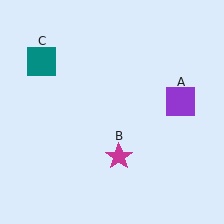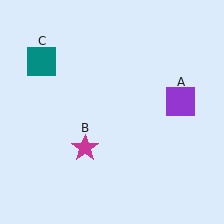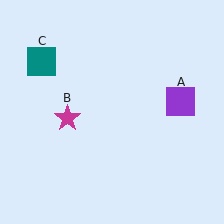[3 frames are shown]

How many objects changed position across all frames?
1 object changed position: magenta star (object B).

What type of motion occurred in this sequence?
The magenta star (object B) rotated clockwise around the center of the scene.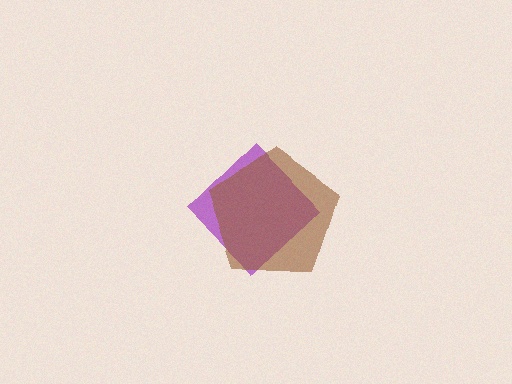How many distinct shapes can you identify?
There are 2 distinct shapes: a purple diamond, a brown pentagon.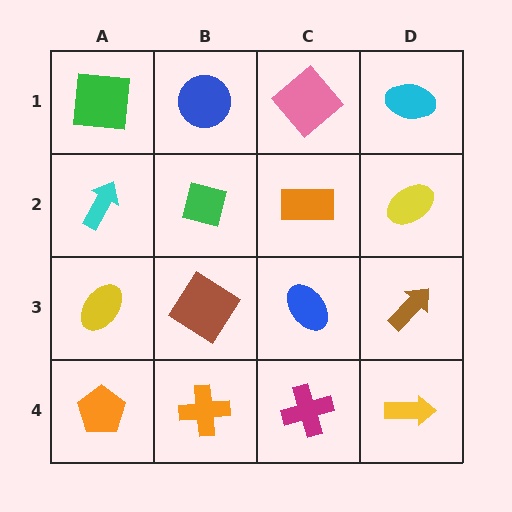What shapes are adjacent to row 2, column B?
A blue circle (row 1, column B), a brown diamond (row 3, column B), a cyan arrow (row 2, column A), an orange rectangle (row 2, column C).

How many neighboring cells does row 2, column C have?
4.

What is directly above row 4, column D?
A brown arrow.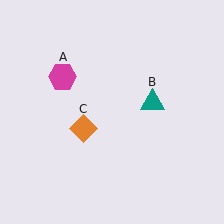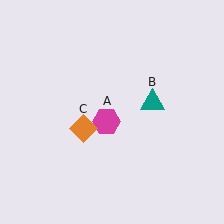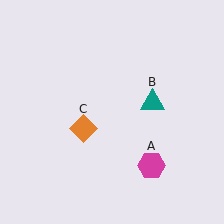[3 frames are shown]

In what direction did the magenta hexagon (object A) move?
The magenta hexagon (object A) moved down and to the right.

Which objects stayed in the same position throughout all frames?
Teal triangle (object B) and orange diamond (object C) remained stationary.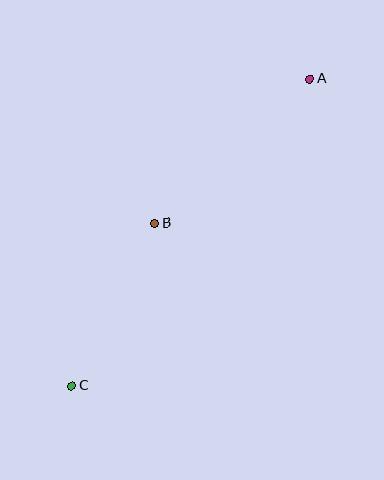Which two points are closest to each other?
Points B and C are closest to each other.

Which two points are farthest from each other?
Points A and C are farthest from each other.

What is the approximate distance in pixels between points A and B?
The distance between A and B is approximately 212 pixels.